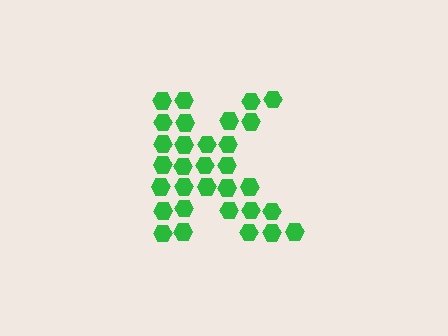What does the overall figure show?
The overall figure shows the letter K.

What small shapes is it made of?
It is made of small hexagons.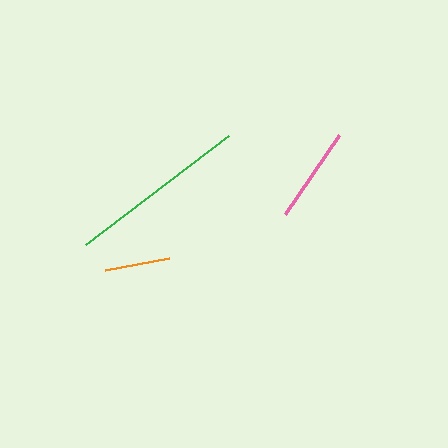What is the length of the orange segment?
The orange segment is approximately 65 pixels long.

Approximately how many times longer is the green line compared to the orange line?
The green line is approximately 2.8 times the length of the orange line.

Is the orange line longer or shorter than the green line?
The green line is longer than the orange line.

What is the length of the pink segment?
The pink segment is approximately 96 pixels long.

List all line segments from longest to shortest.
From longest to shortest: green, pink, orange.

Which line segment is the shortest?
The orange line is the shortest at approximately 65 pixels.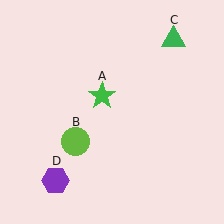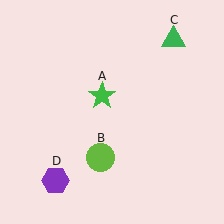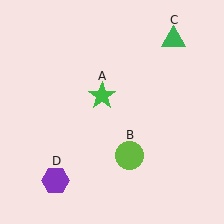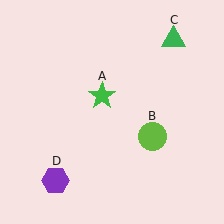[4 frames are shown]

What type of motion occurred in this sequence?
The lime circle (object B) rotated counterclockwise around the center of the scene.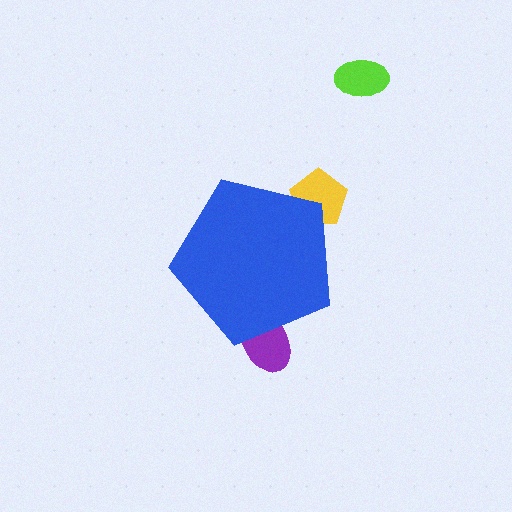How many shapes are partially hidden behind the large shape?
2 shapes are partially hidden.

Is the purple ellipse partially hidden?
Yes, the purple ellipse is partially hidden behind the blue pentagon.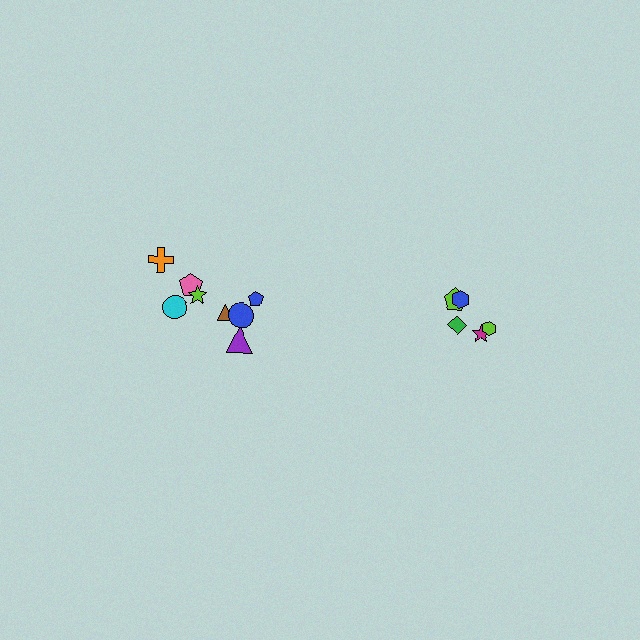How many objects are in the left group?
There are 8 objects.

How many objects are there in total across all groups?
There are 13 objects.